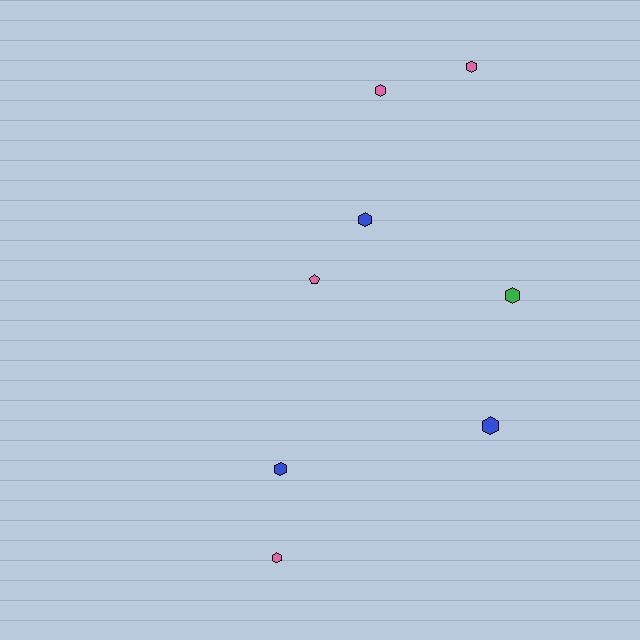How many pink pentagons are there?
There is 1 pink pentagon.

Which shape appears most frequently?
Hexagon, with 7 objects.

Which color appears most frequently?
Pink, with 4 objects.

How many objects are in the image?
There are 8 objects.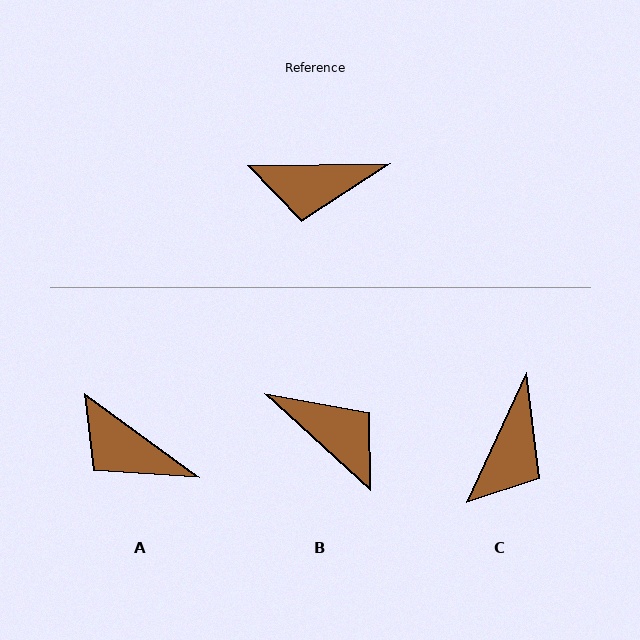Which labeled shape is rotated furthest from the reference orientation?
B, about 137 degrees away.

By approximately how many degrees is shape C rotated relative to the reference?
Approximately 64 degrees counter-clockwise.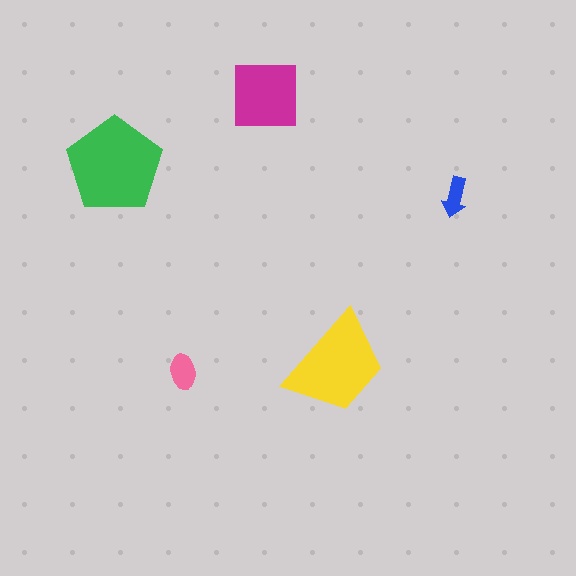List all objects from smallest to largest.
The blue arrow, the pink ellipse, the magenta square, the yellow trapezoid, the green pentagon.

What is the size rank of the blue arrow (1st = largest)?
5th.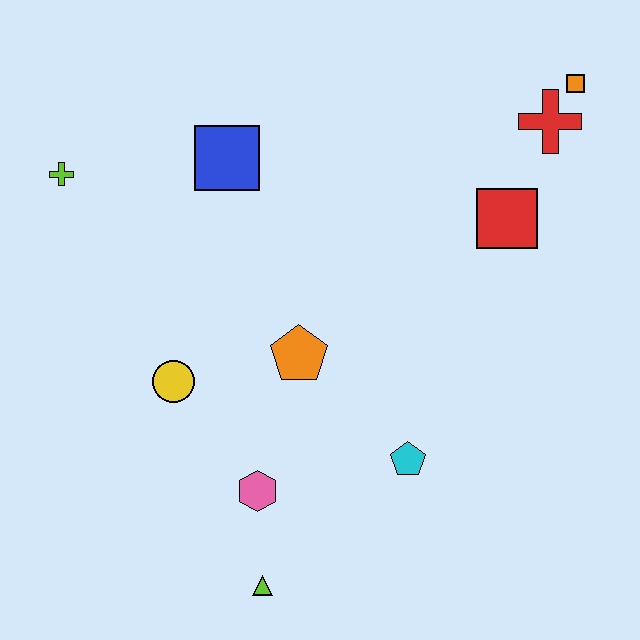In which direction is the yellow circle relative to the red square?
The yellow circle is to the left of the red square.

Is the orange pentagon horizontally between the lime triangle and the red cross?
Yes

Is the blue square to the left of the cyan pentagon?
Yes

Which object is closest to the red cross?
The orange square is closest to the red cross.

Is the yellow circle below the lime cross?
Yes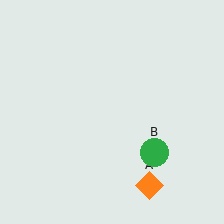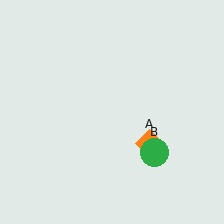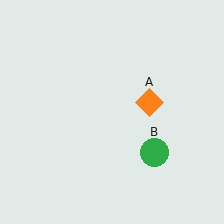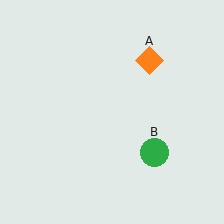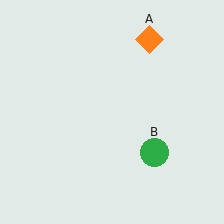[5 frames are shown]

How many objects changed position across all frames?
1 object changed position: orange diamond (object A).